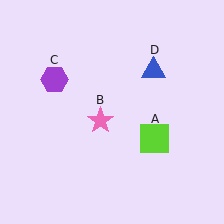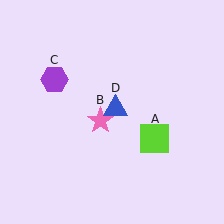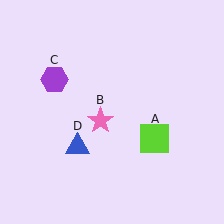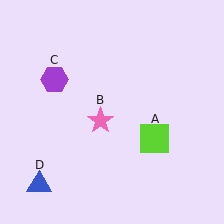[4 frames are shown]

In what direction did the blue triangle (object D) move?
The blue triangle (object D) moved down and to the left.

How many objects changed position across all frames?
1 object changed position: blue triangle (object D).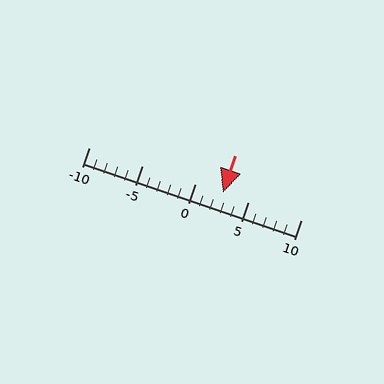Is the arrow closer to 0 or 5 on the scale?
The arrow is closer to 5.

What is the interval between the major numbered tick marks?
The major tick marks are spaced 5 units apart.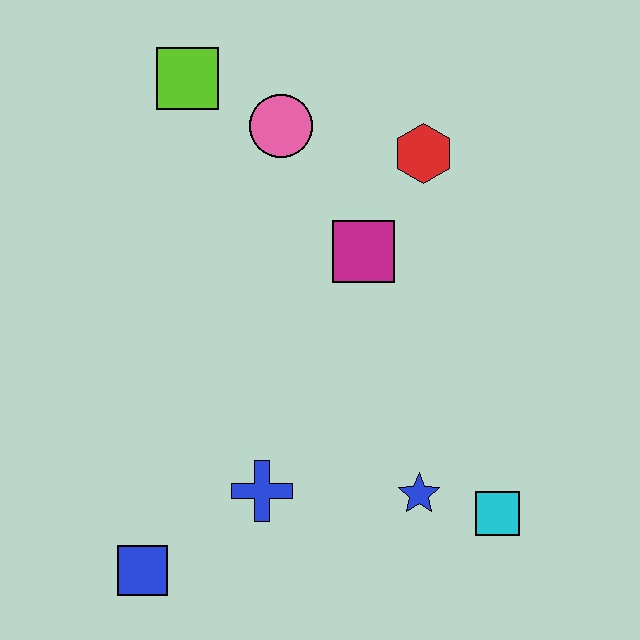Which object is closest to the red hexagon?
The magenta square is closest to the red hexagon.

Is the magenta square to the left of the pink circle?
No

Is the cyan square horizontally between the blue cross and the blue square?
No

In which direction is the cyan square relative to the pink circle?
The cyan square is below the pink circle.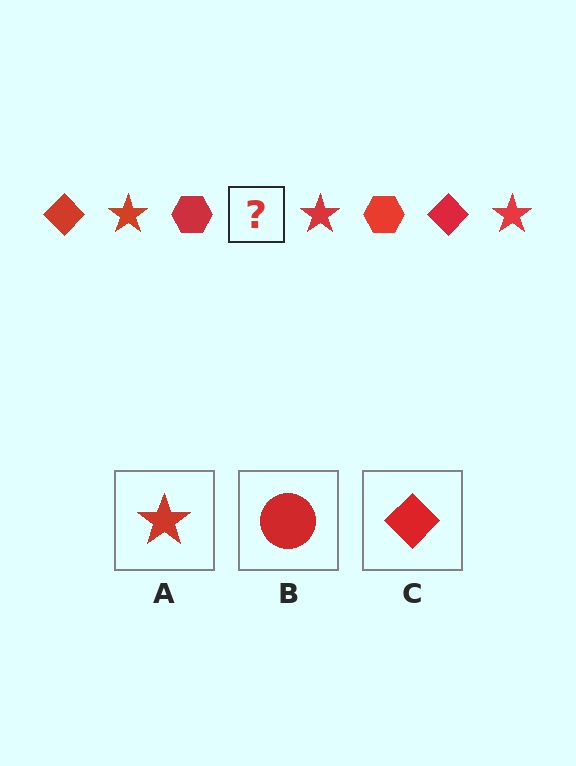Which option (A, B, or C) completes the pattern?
C.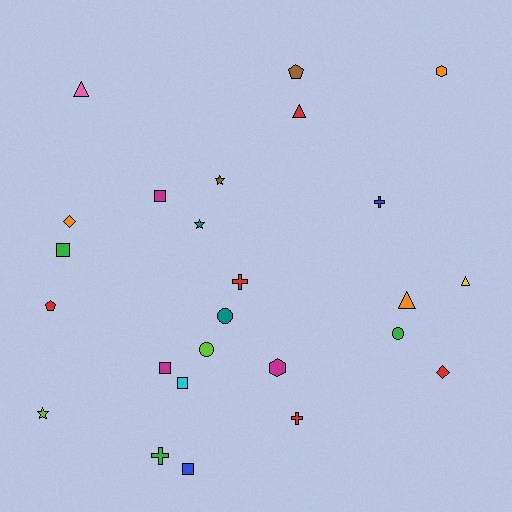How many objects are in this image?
There are 25 objects.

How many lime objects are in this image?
There are 2 lime objects.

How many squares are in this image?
There are 5 squares.